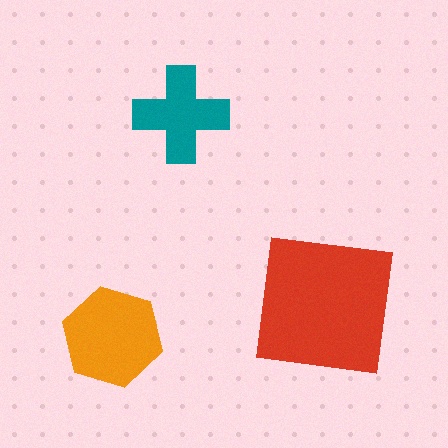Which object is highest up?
The teal cross is topmost.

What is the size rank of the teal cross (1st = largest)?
3rd.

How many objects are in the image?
There are 3 objects in the image.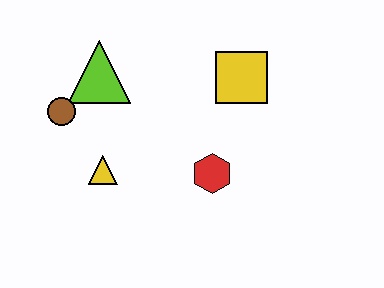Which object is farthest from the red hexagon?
The brown circle is farthest from the red hexagon.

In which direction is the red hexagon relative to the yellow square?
The red hexagon is below the yellow square.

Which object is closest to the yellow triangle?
The brown circle is closest to the yellow triangle.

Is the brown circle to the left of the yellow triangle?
Yes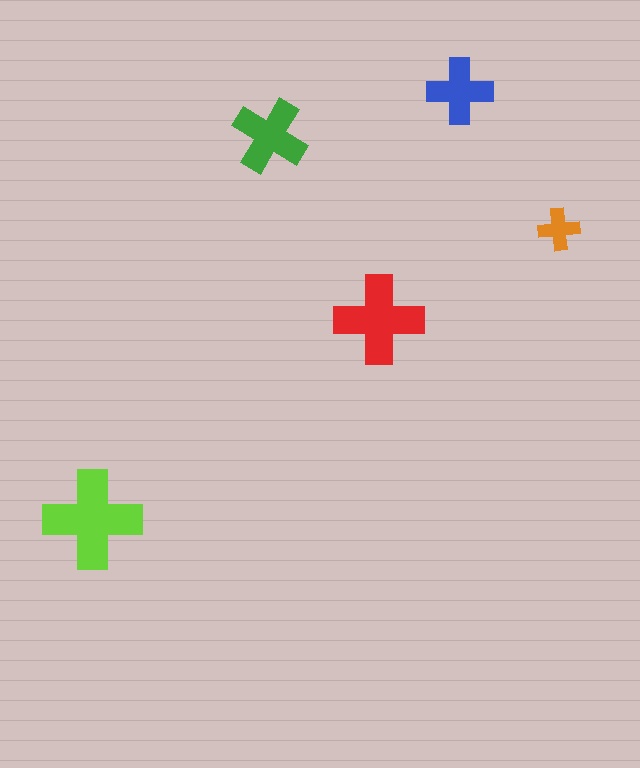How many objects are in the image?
There are 5 objects in the image.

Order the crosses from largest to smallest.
the lime one, the red one, the green one, the blue one, the orange one.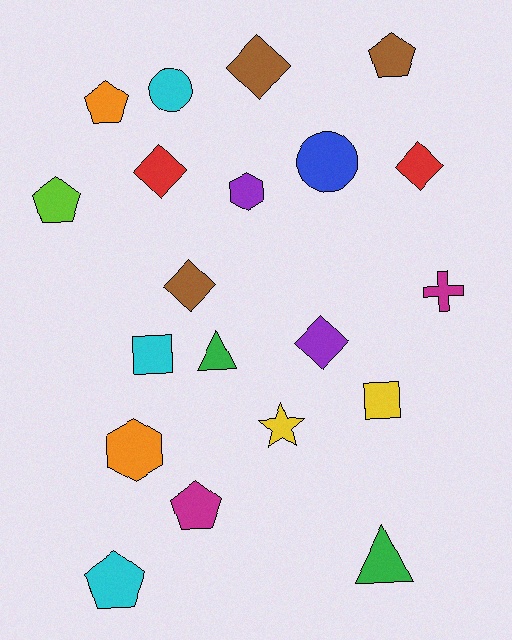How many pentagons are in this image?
There are 5 pentagons.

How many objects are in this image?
There are 20 objects.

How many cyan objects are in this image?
There are 3 cyan objects.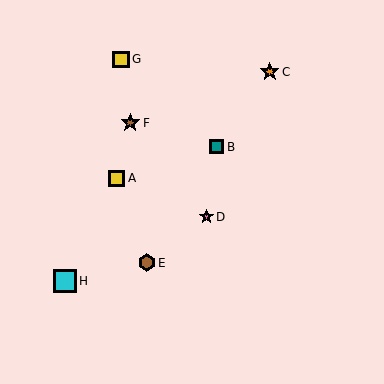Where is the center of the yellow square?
The center of the yellow square is at (121, 59).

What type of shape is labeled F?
Shape F is a brown star.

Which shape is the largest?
The cyan square (labeled H) is the largest.